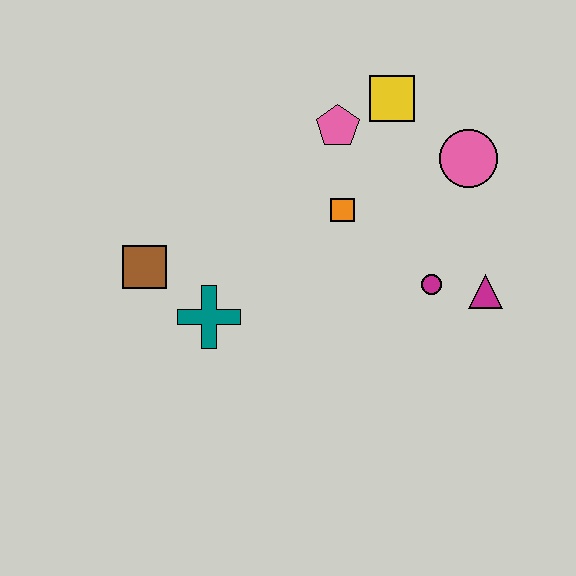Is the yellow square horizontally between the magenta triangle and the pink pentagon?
Yes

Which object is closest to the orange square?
The pink pentagon is closest to the orange square.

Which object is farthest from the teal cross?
The pink circle is farthest from the teal cross.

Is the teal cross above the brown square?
No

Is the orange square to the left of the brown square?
No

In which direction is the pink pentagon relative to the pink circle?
The pink pentagon is to the left of the pink circle.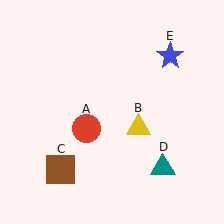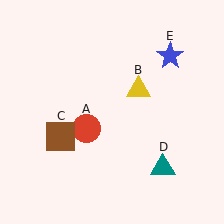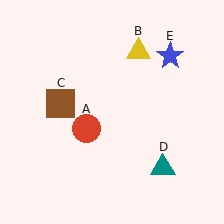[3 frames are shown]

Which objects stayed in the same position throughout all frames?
Red circle (object A) and teal triangle (object D) and blue star (object E) remained stationary.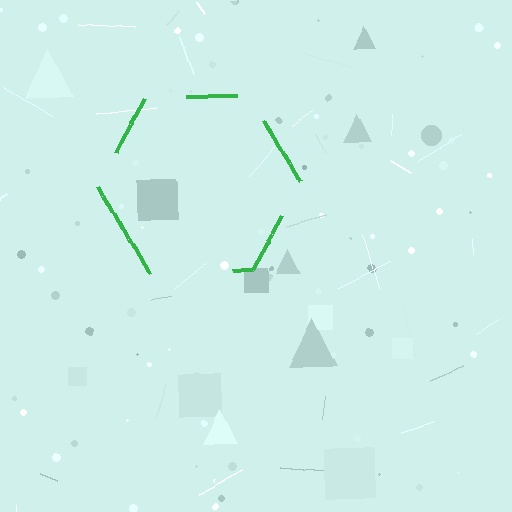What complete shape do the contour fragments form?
The contour fragments form a hexagon.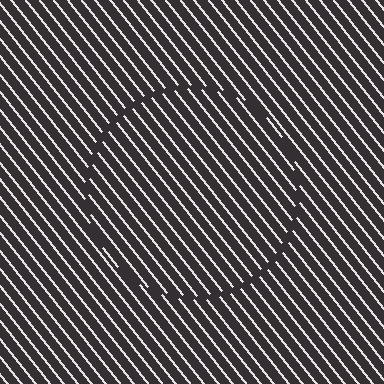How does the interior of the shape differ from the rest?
The interior of the shape contains the same grating, shifted by half a period — the contour is defined by the phase discontinuity where line-ends from the inner and outer gratings abut.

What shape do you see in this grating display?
An illusory circle. The interior of the shape contains the same grating, shifted by half a period — the contour is defined by the phase discontinuity where line-ends from the inner and outer gratings abut.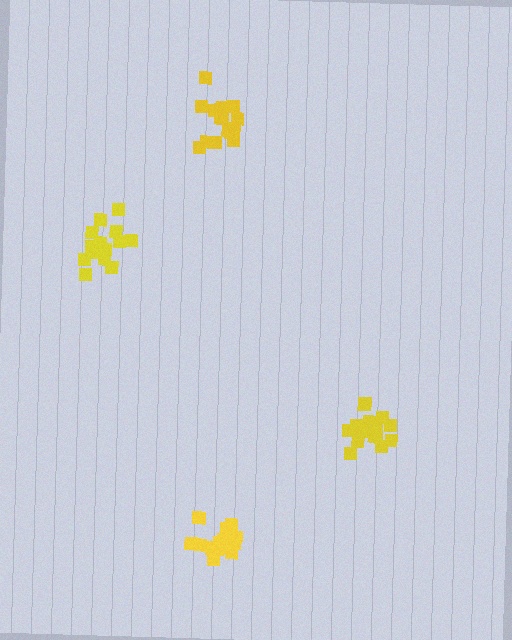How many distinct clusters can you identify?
There are 4 distinct clusters.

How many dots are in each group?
Group 1: 16 dots, Group 2: 16 dots, Group 3: 17 dots, Group 4: 14 dots (63 total).